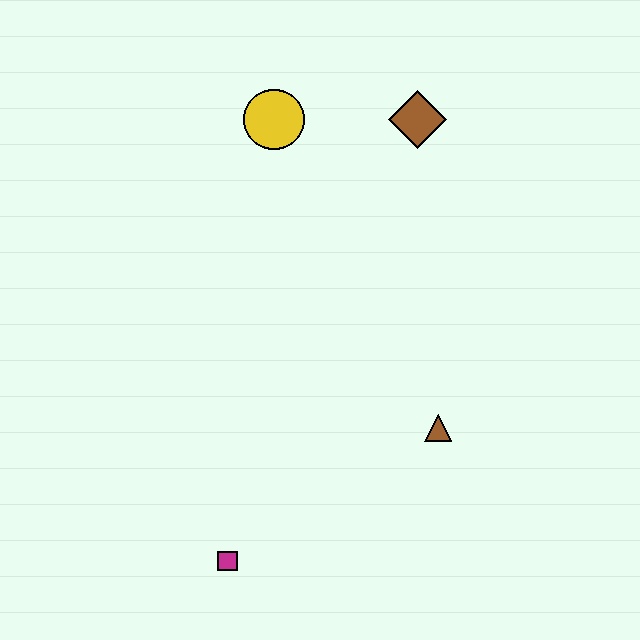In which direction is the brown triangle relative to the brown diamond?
The brown triangle is below the brown diamond.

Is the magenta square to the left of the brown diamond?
Yes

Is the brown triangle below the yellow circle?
Yes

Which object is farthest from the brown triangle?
The yellow circle is farthest from the brown triangle.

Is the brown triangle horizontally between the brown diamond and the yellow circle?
No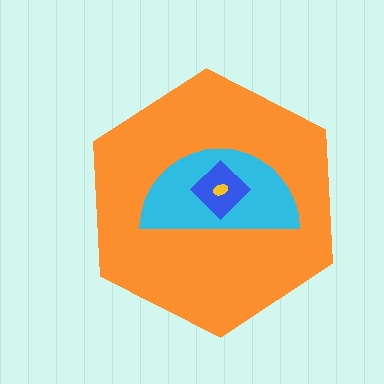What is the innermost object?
The yellow ellipse.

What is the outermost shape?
The orange hexagon.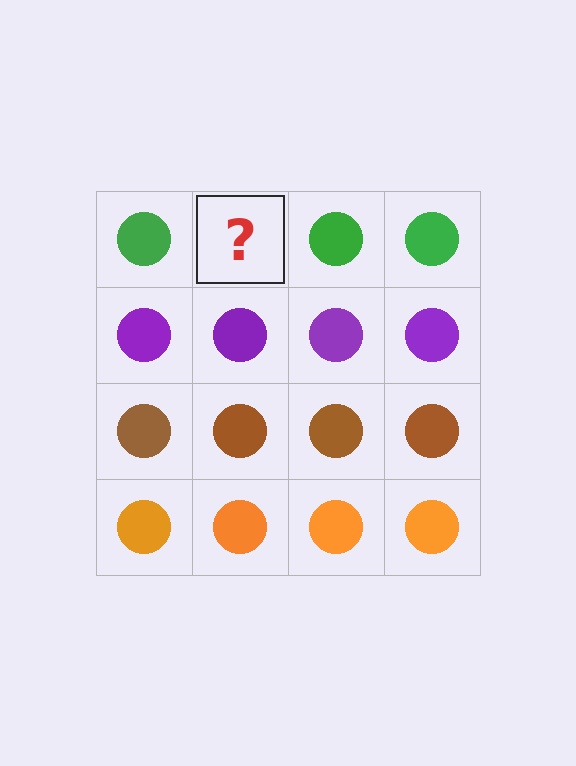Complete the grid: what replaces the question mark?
The question mark should be replaced with a green circle.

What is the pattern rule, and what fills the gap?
The rule is that each row has a consistent color. The gap should be filled with a green circle.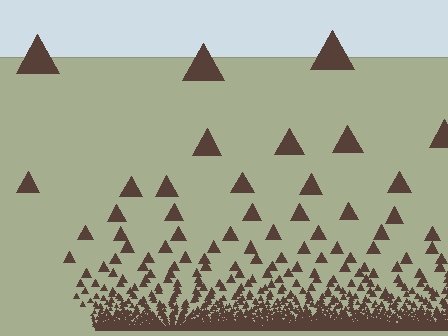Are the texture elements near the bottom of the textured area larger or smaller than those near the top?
Smaller. The gradient is inverted — elements near the bottom are smaller and denser.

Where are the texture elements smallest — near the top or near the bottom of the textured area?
Near the bottom.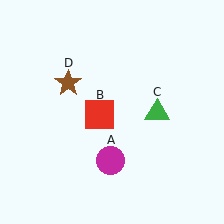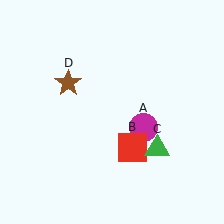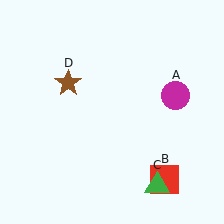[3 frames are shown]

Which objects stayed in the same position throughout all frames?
Brown star (object D) remained stationary.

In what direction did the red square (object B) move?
The red square (object B) moved down and to the right.